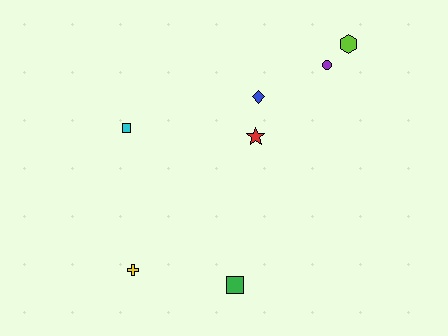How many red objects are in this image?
There is 1 red object.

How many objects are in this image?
There are 7 objects.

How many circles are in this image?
There is 1 circle.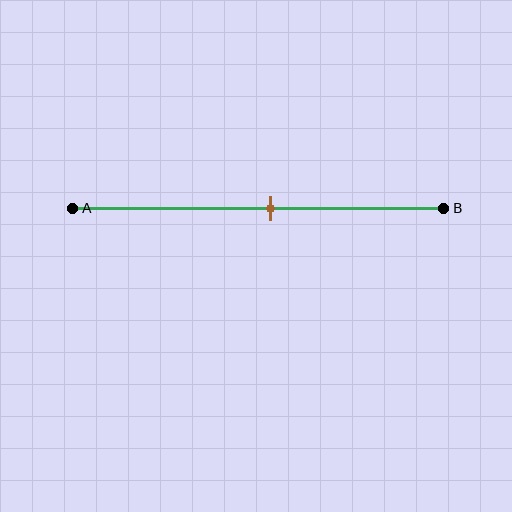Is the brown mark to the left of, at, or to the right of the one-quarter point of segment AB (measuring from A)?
The brown mark is to the right of the one-quarter point of segment AB.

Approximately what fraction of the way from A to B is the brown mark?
The brown mark is approximately 55% of the way from A to B.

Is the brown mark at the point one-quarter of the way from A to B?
No, the mark is at about 55% from A, not at the 25% one-quarter point.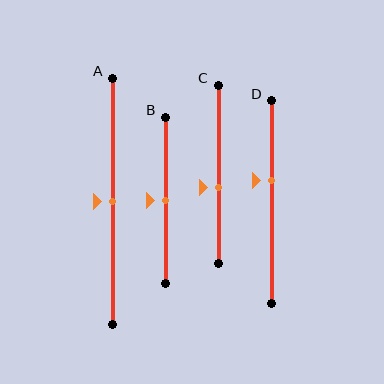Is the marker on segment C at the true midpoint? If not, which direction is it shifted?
No, the marker on segment C is shifted downward by about 7% of the segment length.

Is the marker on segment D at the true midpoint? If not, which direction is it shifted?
No, the marker on segment D is shifted upward by about 11% of the segment length.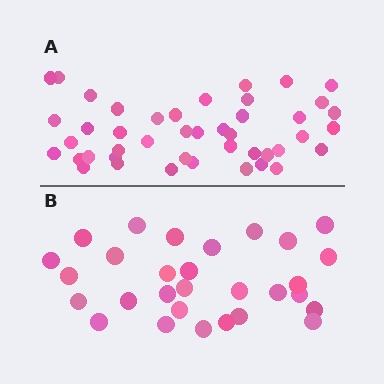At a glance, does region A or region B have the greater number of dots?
Region A (the top region) has more dots.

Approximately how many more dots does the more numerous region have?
Region A has approximately 15 more dots than region B.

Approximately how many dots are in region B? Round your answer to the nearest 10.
About 30 dots. (The exact count is 29, which rounds to 30.)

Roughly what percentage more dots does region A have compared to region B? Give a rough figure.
About 50% more.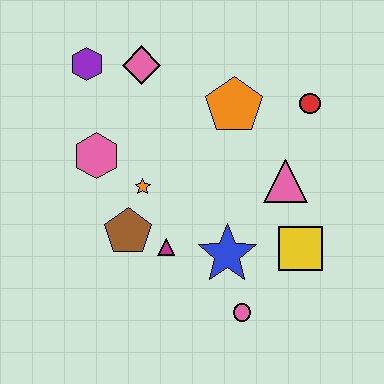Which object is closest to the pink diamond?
The purple hexagon is closest to the pink diamond.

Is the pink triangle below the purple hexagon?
Yes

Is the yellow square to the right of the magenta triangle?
Yes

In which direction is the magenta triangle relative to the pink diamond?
The magenta triangle is below the pink diamond.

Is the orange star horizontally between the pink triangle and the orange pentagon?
No